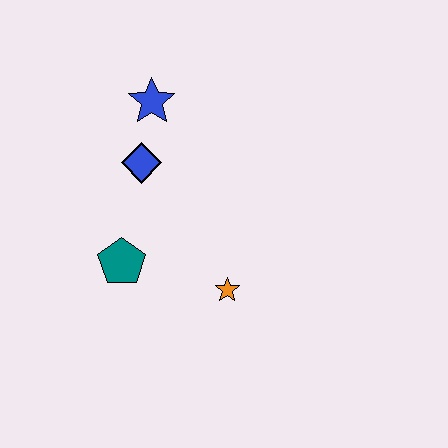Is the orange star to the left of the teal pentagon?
No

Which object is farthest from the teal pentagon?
The blue star is farthest from the teal pentagon.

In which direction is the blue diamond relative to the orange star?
The blue diamond is above the orange star.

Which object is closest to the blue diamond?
The blue star is closest to the blue diamond.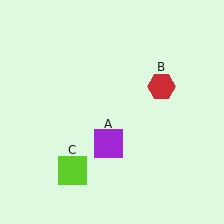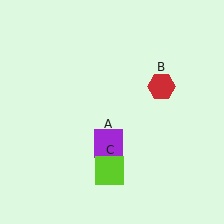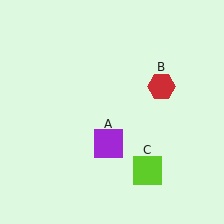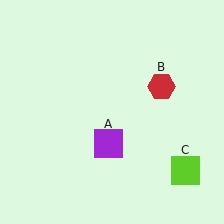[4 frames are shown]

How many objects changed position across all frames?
1 object changed position: lime square (object C).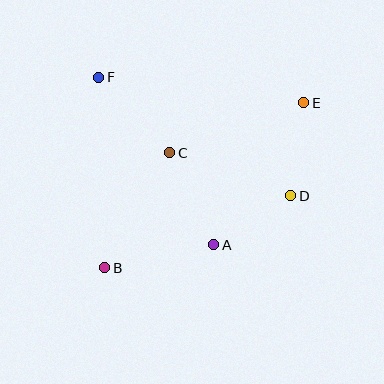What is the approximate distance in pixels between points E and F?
The distance between E and F is approximately 207 pixels.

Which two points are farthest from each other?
Points B and E are farthest from each other.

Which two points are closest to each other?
Points A and D are closest to each other.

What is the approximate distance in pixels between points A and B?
The distance between A and B is approximately 112 pixels.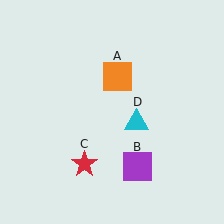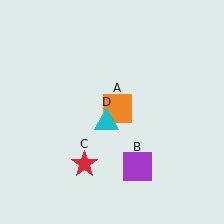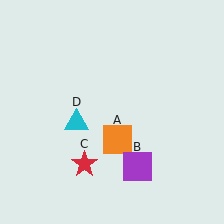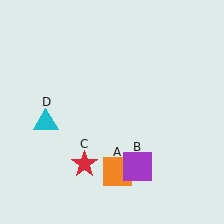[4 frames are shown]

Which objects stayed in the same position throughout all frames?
Purple square (object B) and red star (object C) remained stationary.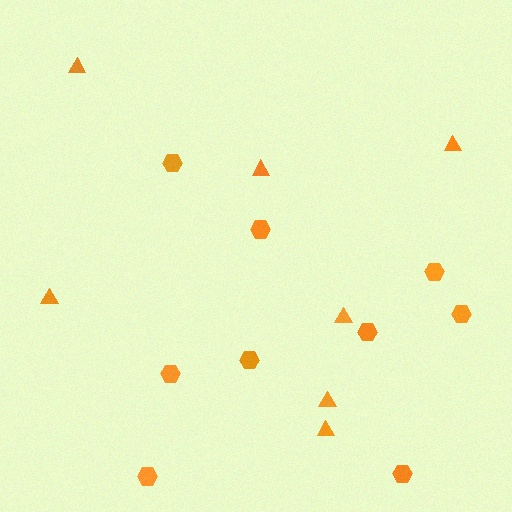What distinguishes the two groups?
There are 2 groups: one group of triangles (7) and one group of hexagons (9).